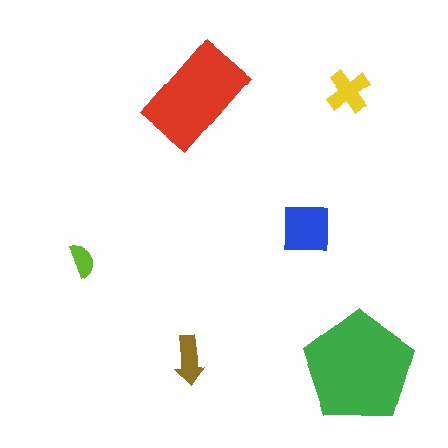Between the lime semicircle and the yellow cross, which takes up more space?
The yellow cross.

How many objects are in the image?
There are 6 objects in the image.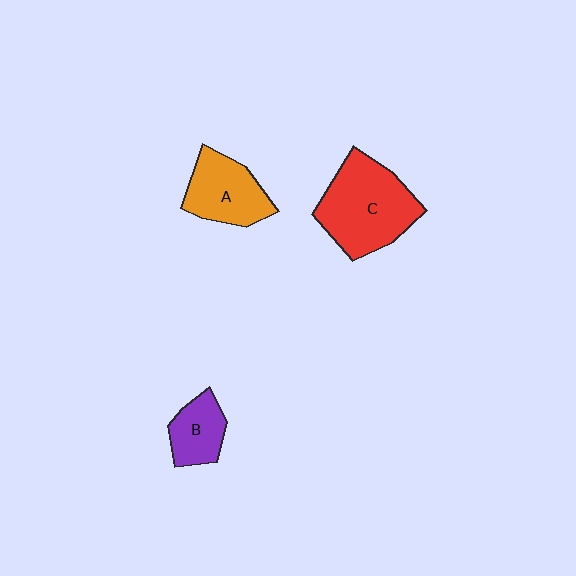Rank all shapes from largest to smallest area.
From largest to smallest: C (red), A (orange), B (purple).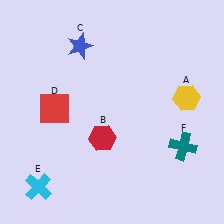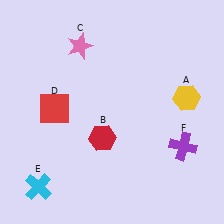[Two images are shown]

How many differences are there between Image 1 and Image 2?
There are 2 differences between the two images.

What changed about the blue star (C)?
In Image 1, C is blue. In Image 2, it changed to pink.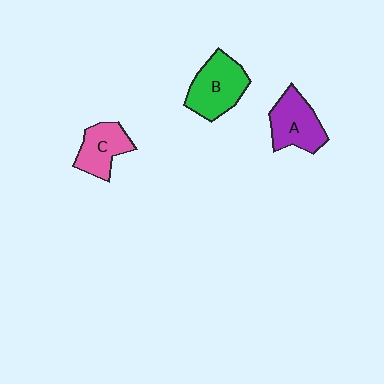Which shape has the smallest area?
Shape C (pink).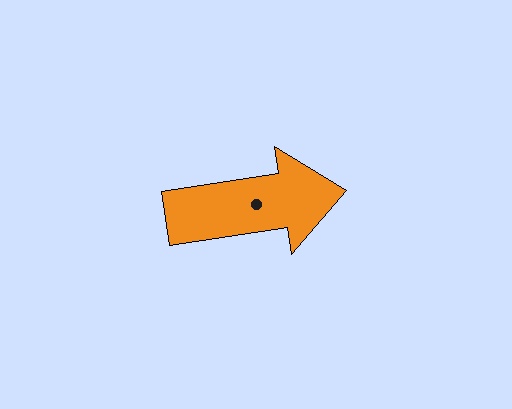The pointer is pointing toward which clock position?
Roughly 3 o'clock.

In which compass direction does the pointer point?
East.